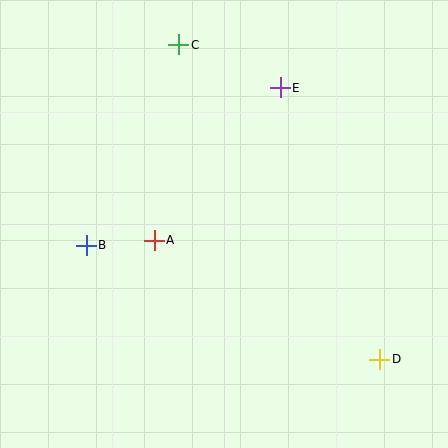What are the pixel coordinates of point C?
Point C is at (179, 45).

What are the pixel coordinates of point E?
Point E is at (280, 88).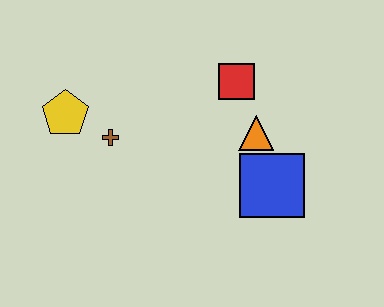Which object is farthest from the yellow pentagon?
The blue square is farthest from the yellow pentagon.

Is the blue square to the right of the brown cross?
Yes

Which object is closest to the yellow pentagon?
The brown cross is closest to the yellow pentagon.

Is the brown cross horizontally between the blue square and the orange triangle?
No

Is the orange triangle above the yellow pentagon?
No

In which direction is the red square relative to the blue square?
The red square is above the blue square.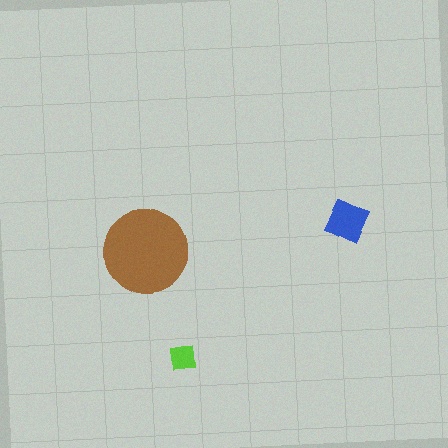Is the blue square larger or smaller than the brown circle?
Smaller.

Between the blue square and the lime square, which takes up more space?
The blue square.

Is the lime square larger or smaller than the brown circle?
Smaller.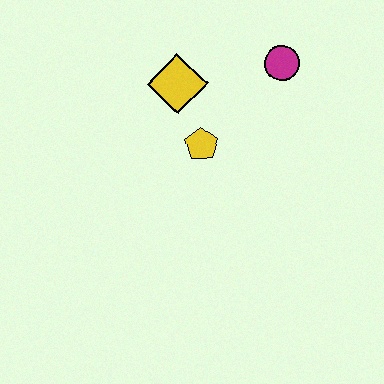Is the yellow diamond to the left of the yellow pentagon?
Yes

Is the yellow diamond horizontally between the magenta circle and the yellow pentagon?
No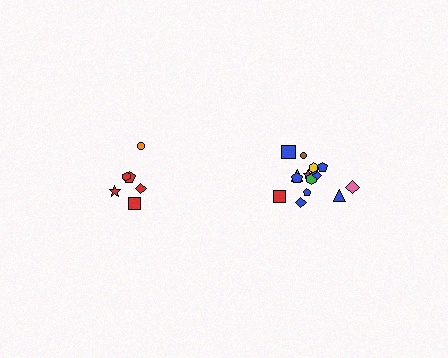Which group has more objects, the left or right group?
The right group.